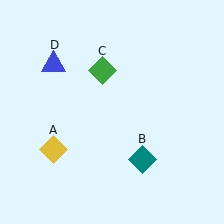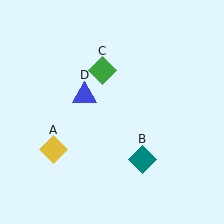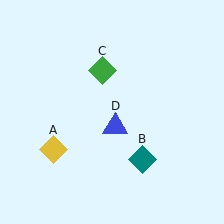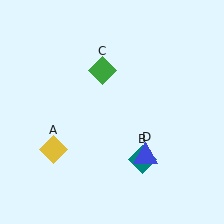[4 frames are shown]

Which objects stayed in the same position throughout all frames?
Yellow diamond (object A) and teal diamond (object B) and green diamond (object C) remained stationary.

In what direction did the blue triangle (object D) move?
The blue triangle (object D) moved down and to the right.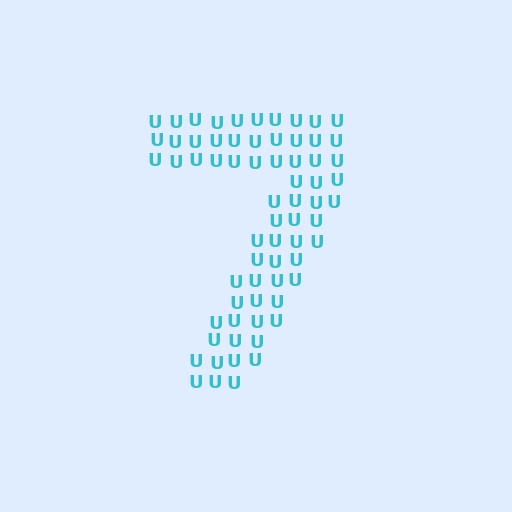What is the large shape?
The large shape is the digit 7.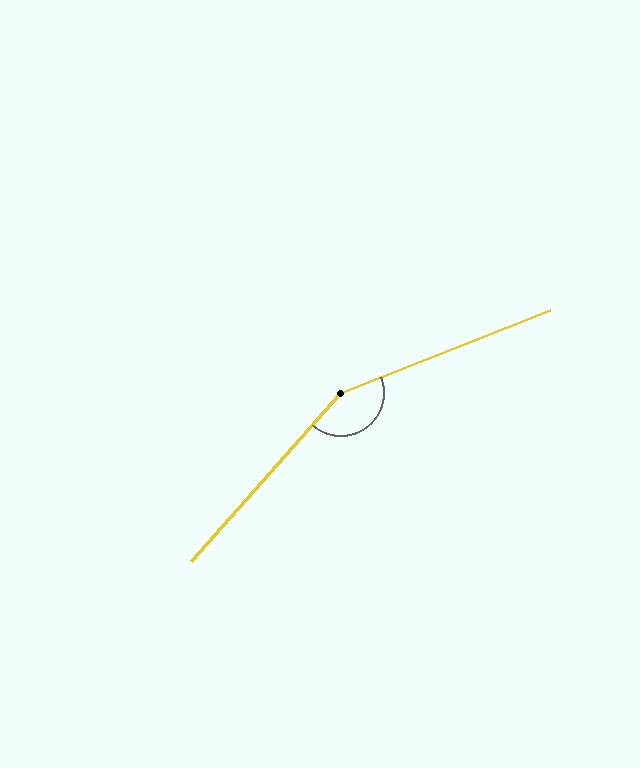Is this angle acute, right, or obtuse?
It is obtuse.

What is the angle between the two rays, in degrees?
Approximately 153 degrees.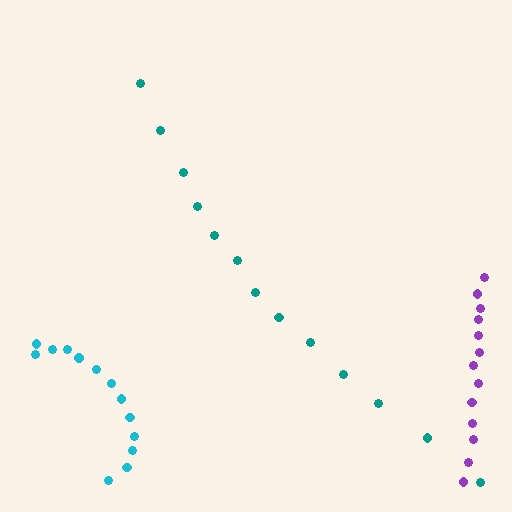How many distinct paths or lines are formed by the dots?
There are 3 distinct paths.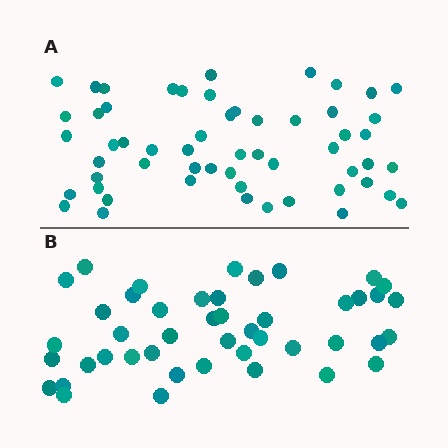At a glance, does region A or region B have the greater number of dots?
Region A (the top region) has more dots.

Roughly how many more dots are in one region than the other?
Region A has roughly 12 or so more dots than region B.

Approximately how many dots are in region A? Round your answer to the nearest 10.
About 60 dots. (The exact count is 56, which rounds to 60.)